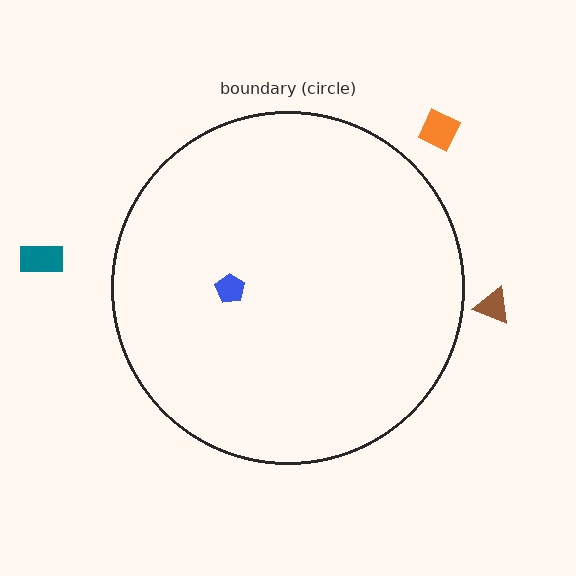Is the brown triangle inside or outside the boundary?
Outside.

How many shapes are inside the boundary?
1 inside, 3 outside.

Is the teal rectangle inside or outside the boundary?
Outside.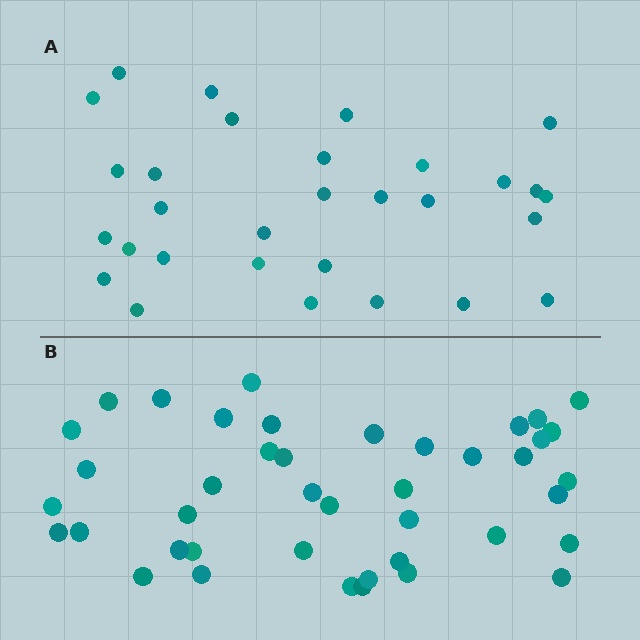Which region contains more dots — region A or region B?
Region B (the bottom region) has more dots.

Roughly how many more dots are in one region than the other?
Region B has roughly 12 or so more dots than region A.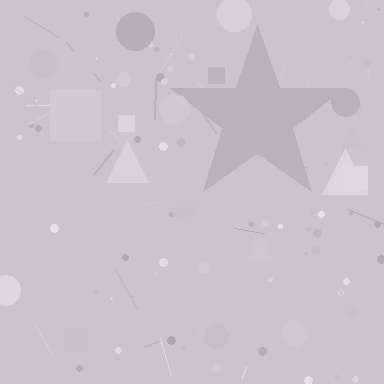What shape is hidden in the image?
A star is hidden in the image.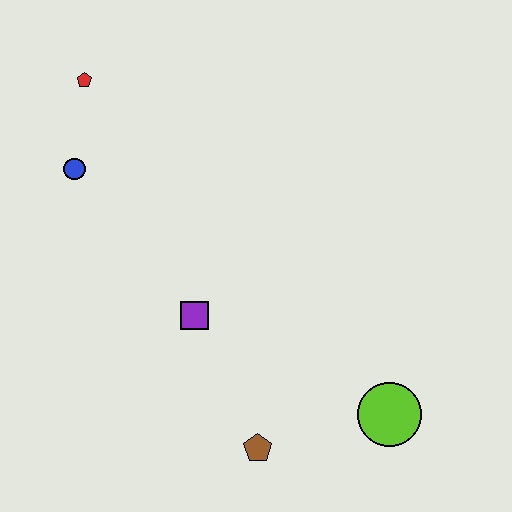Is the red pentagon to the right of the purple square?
No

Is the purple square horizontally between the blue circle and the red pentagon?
No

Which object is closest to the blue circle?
The red pentagon is closest to the blue circle.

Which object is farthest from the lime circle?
The red pentagon is farthest from the lime circle.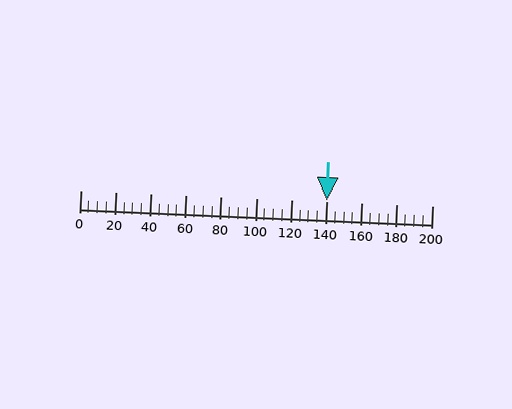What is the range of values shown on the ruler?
The ruler shows values from 0 to 200.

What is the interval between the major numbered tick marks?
The major tick marks are spaced 20 units apart.